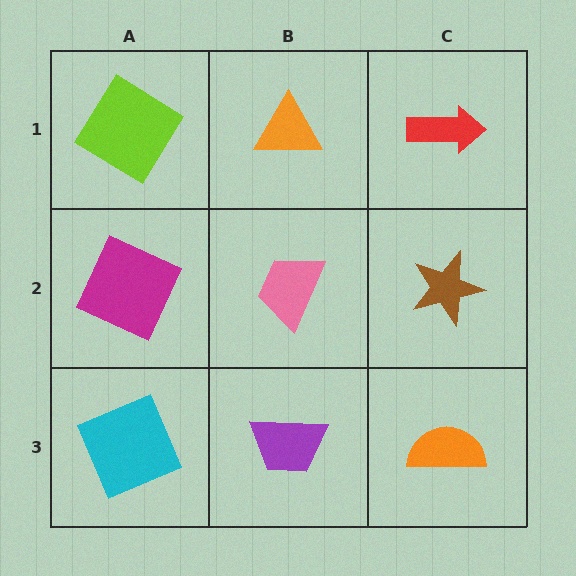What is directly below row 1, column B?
A pink trapezoid.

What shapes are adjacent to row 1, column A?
A magenta square (row 2, column A), an orange triangle (row 1, column B).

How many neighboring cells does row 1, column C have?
2.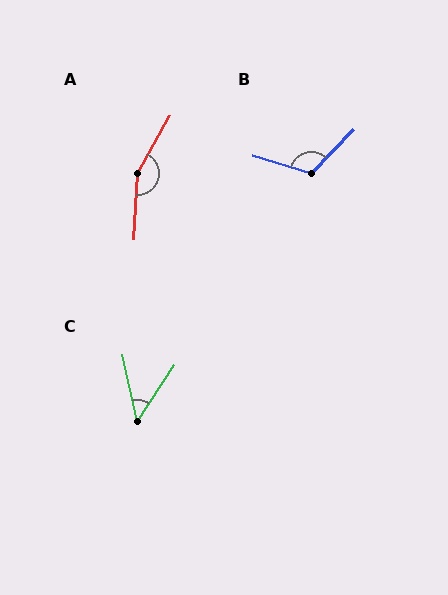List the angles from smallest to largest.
C (45°), B (116°), A (154°).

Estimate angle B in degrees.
Approximately 116 degrees.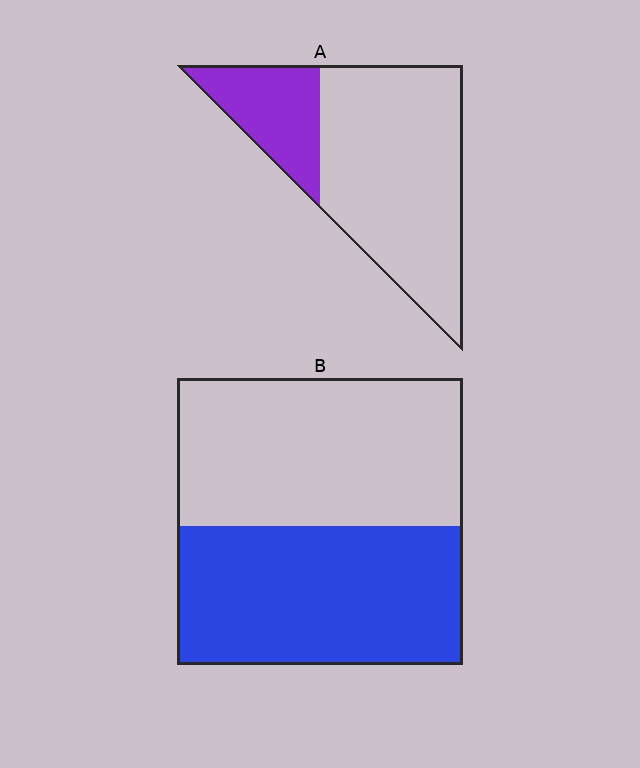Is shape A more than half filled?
No.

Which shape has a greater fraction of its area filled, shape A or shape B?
Shape B.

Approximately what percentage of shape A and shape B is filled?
A is approximately 25% and B is approximately 50%.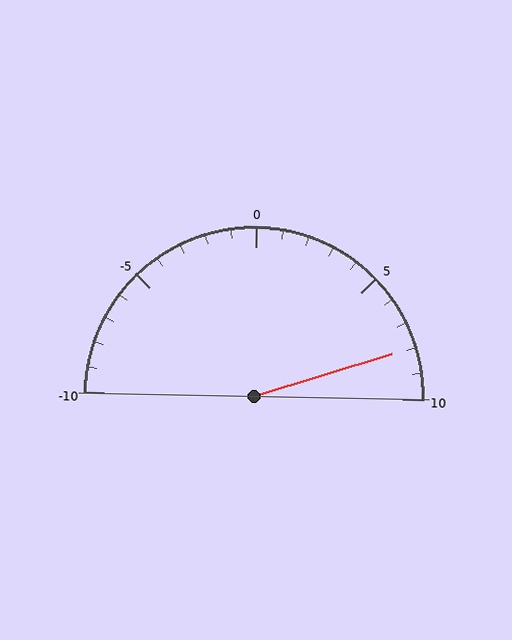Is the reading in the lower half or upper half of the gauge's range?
The reading is in the upper half of the range (-10 to 10).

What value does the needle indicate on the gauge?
The needle indicates approximately 8.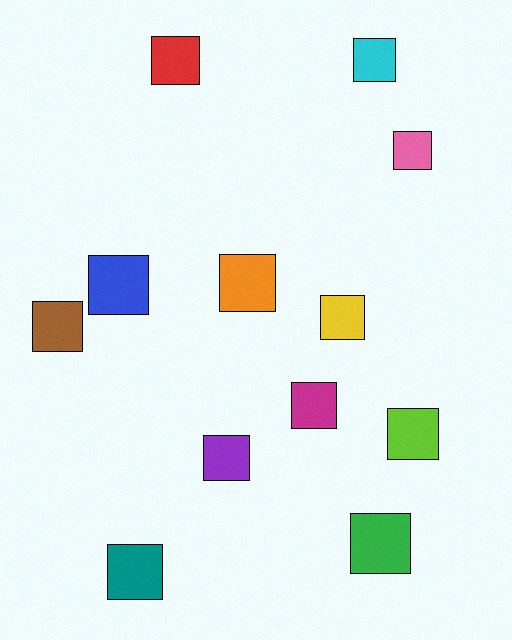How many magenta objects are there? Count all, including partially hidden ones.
There is 1 magenta object.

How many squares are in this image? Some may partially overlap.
There are 12 squares.